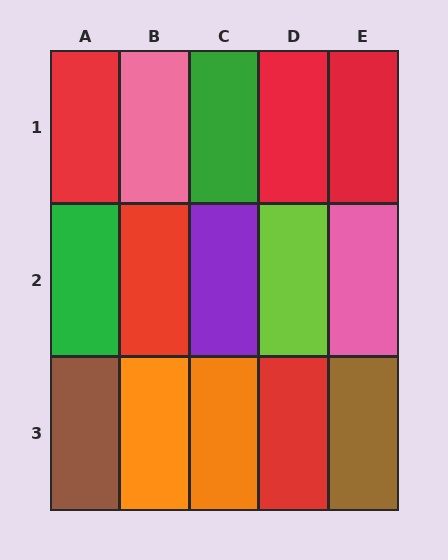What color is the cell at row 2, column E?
Pink.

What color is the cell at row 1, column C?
Green.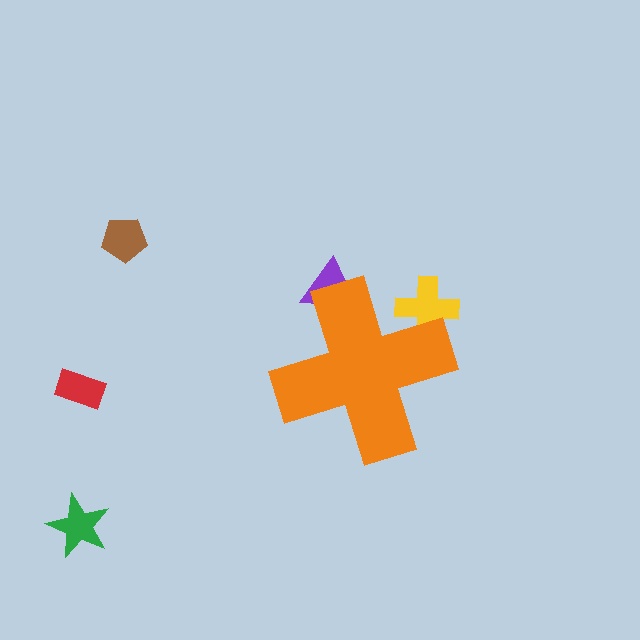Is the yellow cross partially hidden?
Yes, the yellow cross is partially hidden behind the orange cross.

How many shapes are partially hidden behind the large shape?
2 shapes are partially hidden.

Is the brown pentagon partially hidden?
No, the brown pentagon is fully visible.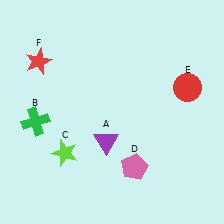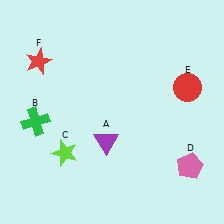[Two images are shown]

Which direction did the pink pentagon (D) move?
The pink pentagon (D) moved right.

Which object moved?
The pink pentagon (D) moved right.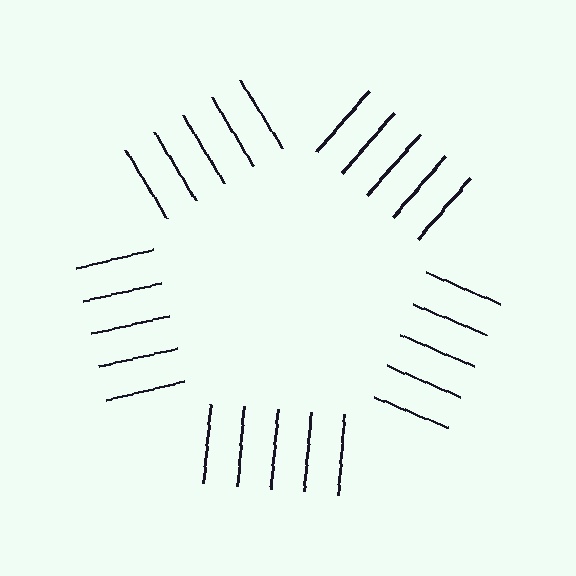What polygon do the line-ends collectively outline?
An illusory pentagon — the line segments terminate on its edges but no continuous stroke is drawn.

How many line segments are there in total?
25 — 5 along each of the 5 edges.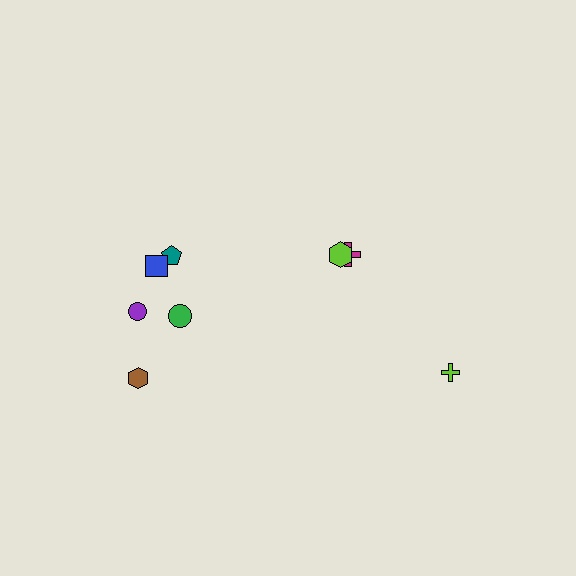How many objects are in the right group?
There are 3 objects.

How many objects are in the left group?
There are 5 objects.